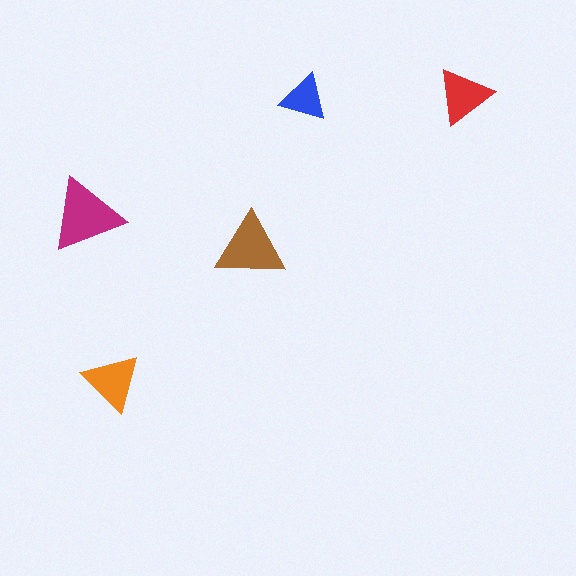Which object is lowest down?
The orange triangle is bottommost.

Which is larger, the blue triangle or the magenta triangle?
The magenta one.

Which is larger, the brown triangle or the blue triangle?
The brown one.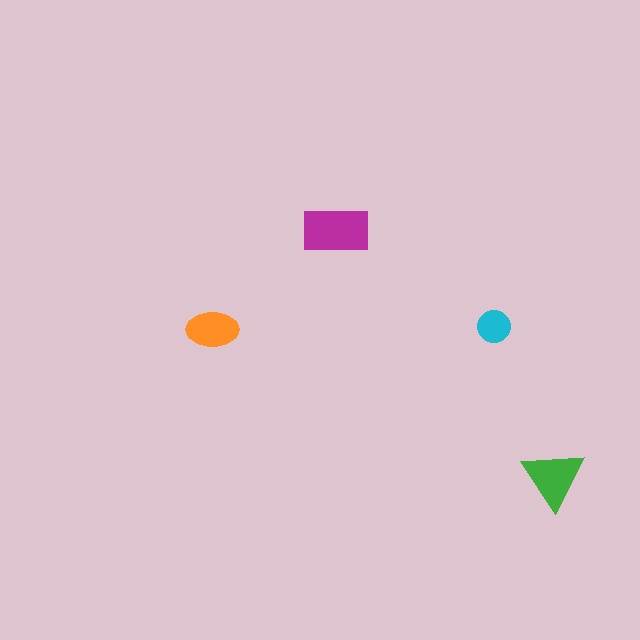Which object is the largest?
The magenta rectangle.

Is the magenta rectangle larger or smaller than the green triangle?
Larger.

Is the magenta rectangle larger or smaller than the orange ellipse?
Larger.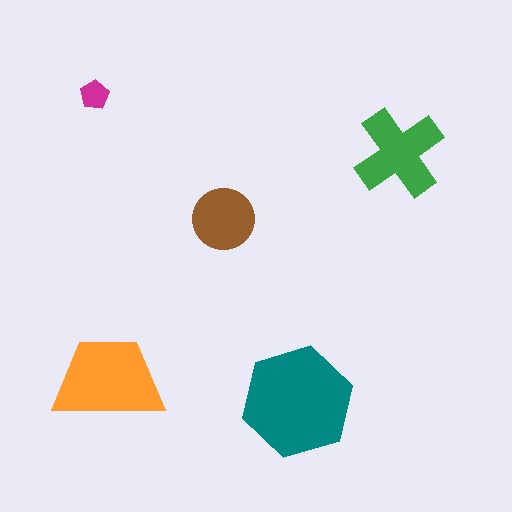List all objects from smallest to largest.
The magenta pentagon, the brown circle, the green cross, the orange trapezoid, the teal hexagon.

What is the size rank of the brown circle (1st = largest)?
4th.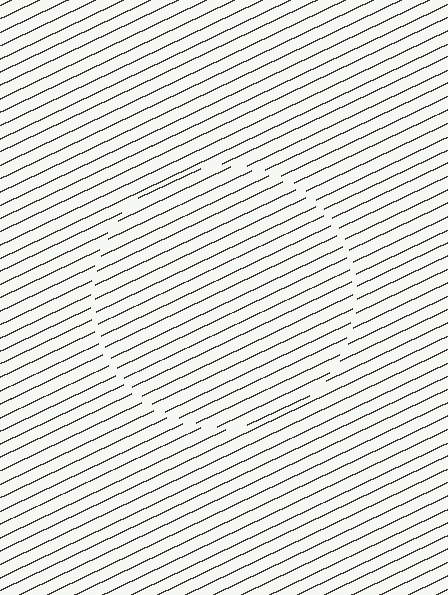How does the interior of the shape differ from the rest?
The interior of the shape contains the same grating, shifted by half a period — the contour is defined by the phase discontinuity where line-ends from the inner and outer gratings abut.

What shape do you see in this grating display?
An illusory circle. The interior of the shape contains the same grating, shifted by half a period — the contour is defined by the phase discontinuity where line-ends from the inner and outer gratings abut.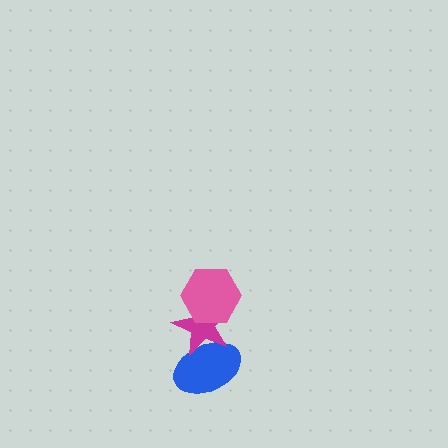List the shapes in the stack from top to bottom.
From top to bottom: the pink hexagon, the magenta star, the blue ellipse.